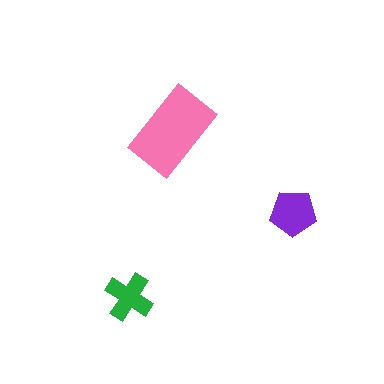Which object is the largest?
The pink rectangle.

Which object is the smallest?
The green cross.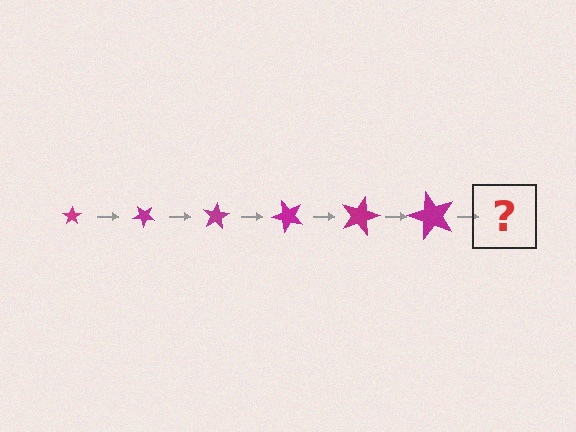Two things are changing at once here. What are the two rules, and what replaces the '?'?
The two rules are that the star grows larger each step and it rotates 40 degrees each step. The '?' should be a star, larger than the previous one and rotated 240 degrees from the start.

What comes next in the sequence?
The next element should be a star, larger than the previous one and rotated 240 degrees from the start.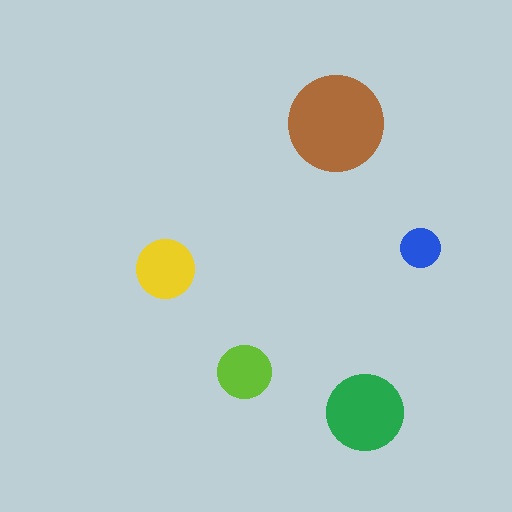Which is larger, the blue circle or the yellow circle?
The yellow one.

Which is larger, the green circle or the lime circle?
The green one.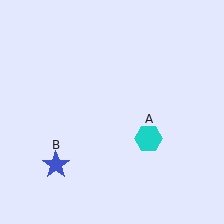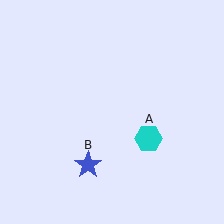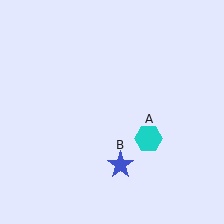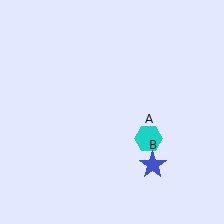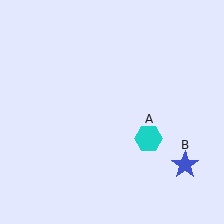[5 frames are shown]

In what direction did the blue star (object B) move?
The blue star (object B) moved right.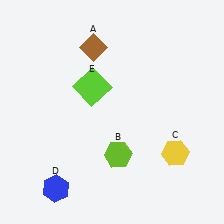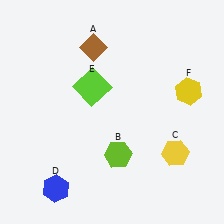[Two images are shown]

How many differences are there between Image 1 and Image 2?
There is 1 difference between the two images.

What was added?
A yellow hexagon (F) was added in Image 2.